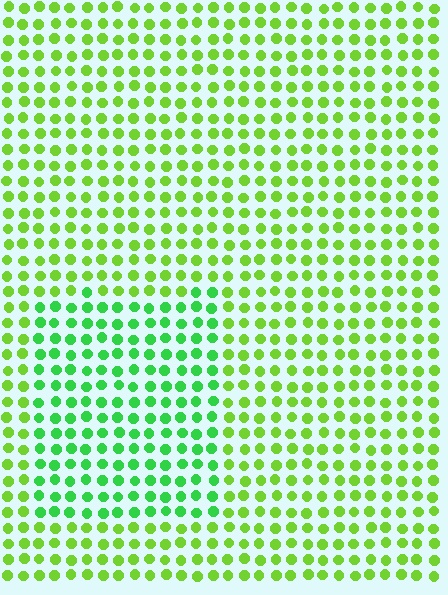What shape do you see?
I see a rectangle.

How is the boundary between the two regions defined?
The boundary is defined purely by a slight shift in hue (about 32 degrees). Spacing, size, and orientation are identical on both sides.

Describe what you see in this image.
The image is filled with small lime elements in a uniform arrangement. A rectangle-shaped region is visible where the elements are tinted to a slightly different hue, forming a subtle color boundary.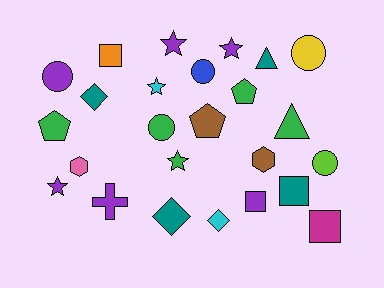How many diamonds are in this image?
There are 3 diamonds.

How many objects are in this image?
There are 25 objects.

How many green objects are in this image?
There are 5 green objects.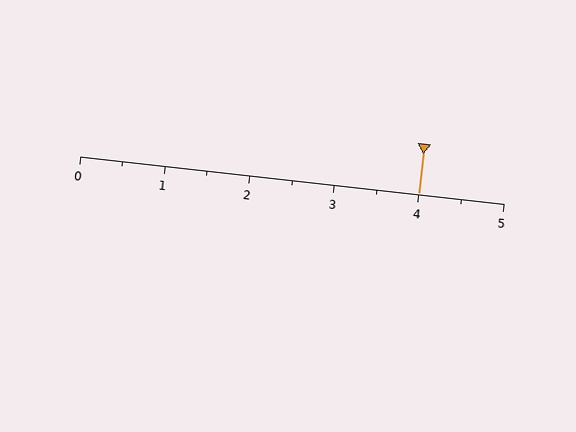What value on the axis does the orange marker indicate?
The marker indicates approximately 4.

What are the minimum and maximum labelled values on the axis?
The axis runs from 0 to 5.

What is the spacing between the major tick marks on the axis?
The major ticks are spaced 1 apart.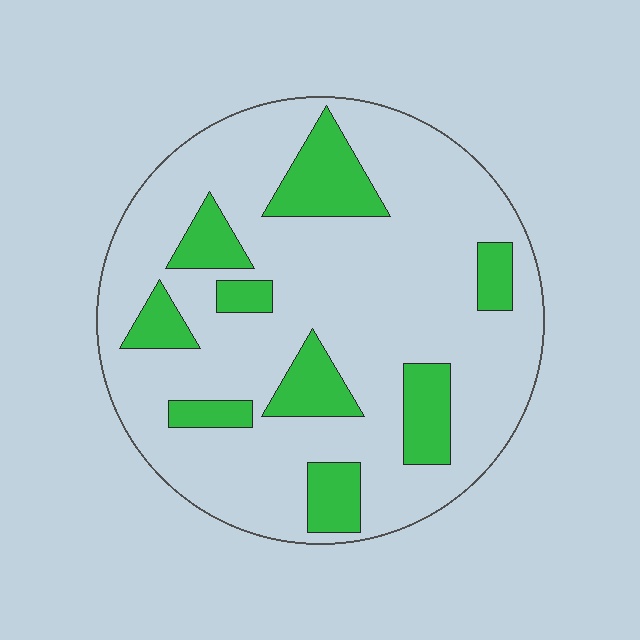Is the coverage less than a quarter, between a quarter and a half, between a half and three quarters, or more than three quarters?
Less than a quarter.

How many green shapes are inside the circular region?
9.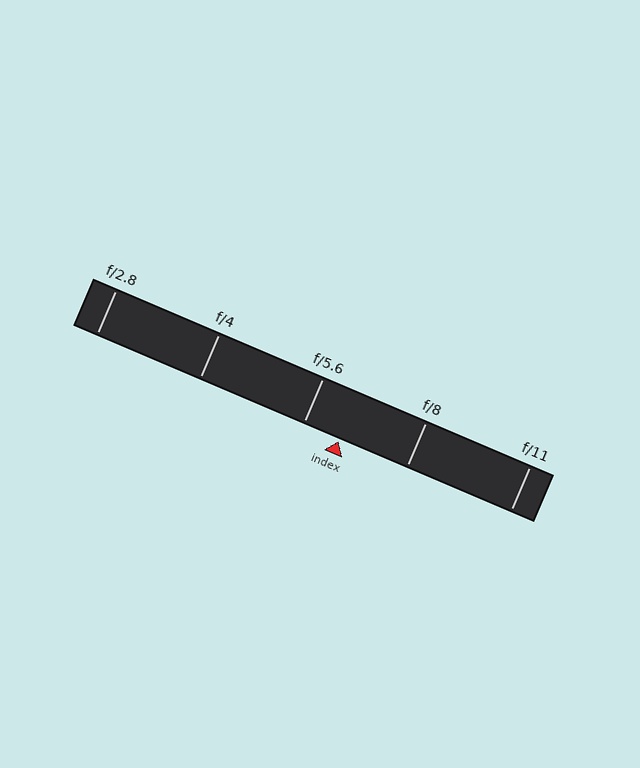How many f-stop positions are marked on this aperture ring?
There are 5 f-stop positions marked.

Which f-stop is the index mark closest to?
The index mark is closest to f/5.6.